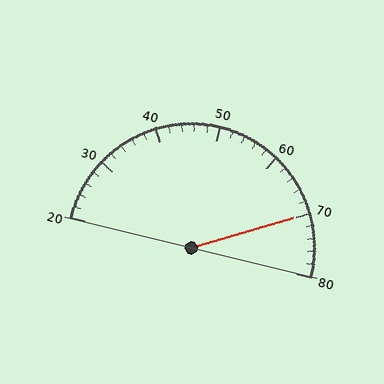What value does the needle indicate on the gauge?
The needle indicates approximately 70.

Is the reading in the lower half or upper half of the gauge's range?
The reading is in the upper half of the range (20 to 80).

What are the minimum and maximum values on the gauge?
The gauge ranges from 20 to 80.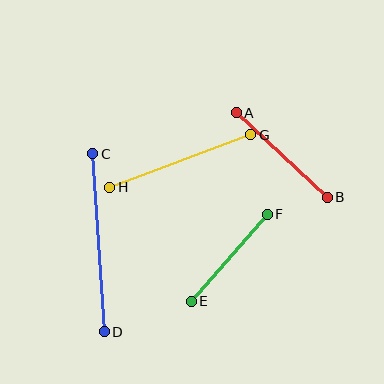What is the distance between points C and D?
The distance is approximately 178 pixels.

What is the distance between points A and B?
The distance is approximately 124 pixels.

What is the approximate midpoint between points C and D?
The midpoint is at approximately (98, 243) pixels.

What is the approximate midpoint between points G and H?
The midpoint is at approximately (180, 161) pixels.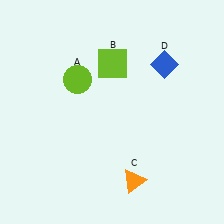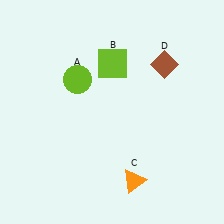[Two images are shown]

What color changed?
The diamond (D) changed from blue in Image 1 to brown in Image 2.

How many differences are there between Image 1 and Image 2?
There is 1 difference between the two images.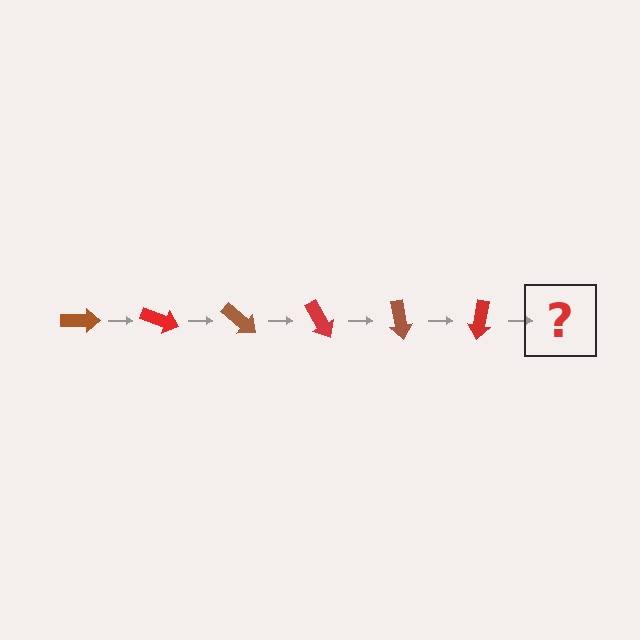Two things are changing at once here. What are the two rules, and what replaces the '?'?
The two rules are that it rotates 20 degrees each step and the color cycles through brown and red. The '?' should be a brown arrow, rotated 120 degrees from the start.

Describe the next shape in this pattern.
It should be a brown arrow, rotated 120 degrees from the start.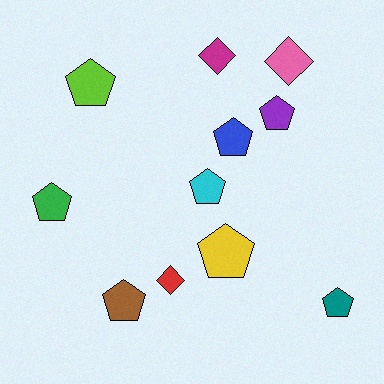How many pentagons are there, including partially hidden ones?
There are 8 pentagons.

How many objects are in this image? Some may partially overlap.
There are 11 objects.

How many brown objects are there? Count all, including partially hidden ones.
There is 1 brown object.